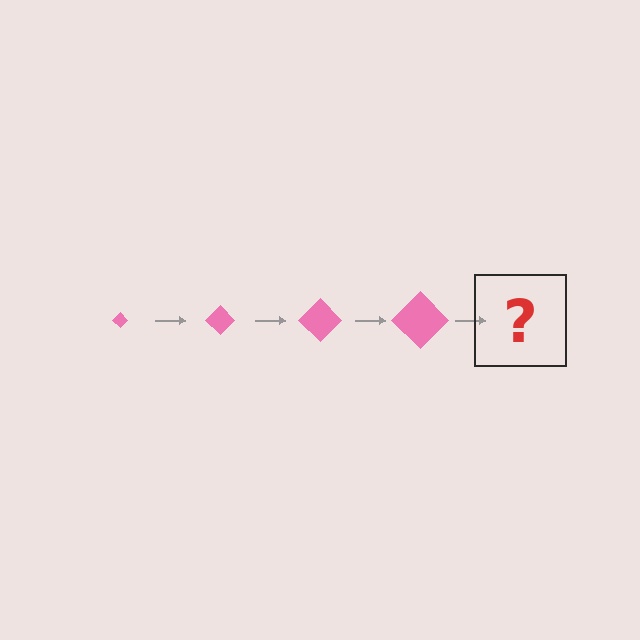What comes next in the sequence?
The next element should be a pink diamond, larger than the previous one.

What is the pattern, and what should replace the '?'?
The pattern is that the diamond gets progressively larger each step. The '?' should be a pink diamond, larger than the previous one.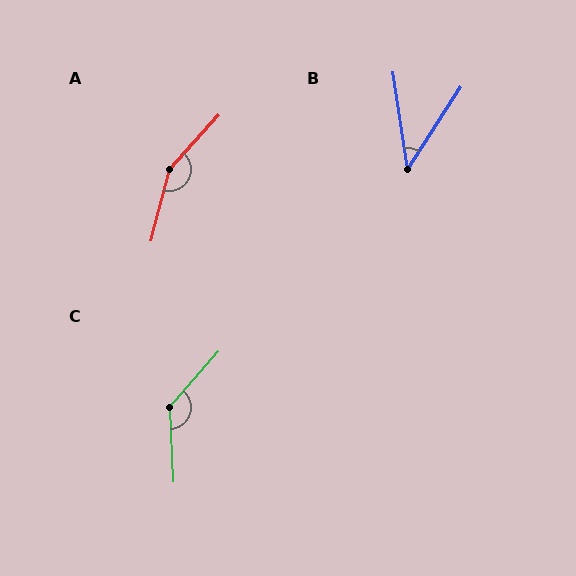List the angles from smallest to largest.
B (41°), C (136°), A (153°).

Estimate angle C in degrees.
Approximately 136 degrees.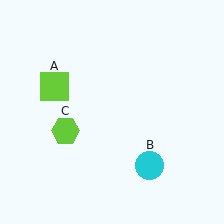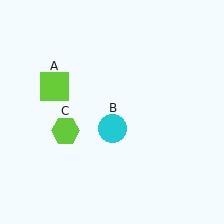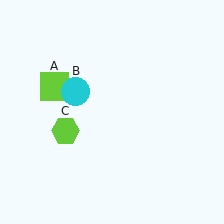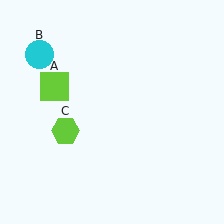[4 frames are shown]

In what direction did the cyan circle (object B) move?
The cyan circle (object B) moved up and to the left.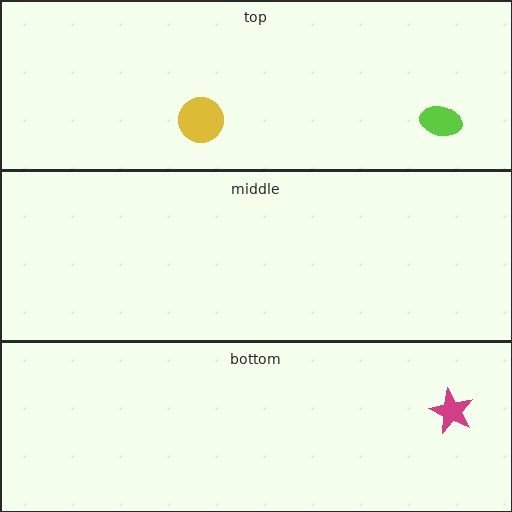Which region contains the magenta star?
The bottom region.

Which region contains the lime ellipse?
The top region.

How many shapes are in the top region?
2.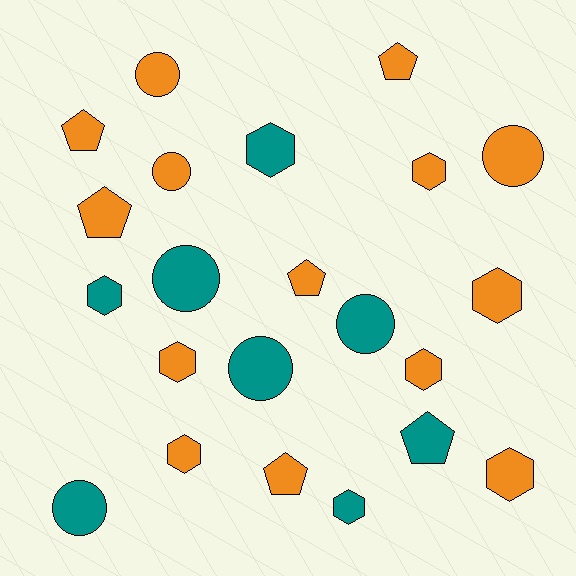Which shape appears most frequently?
Hexagon, with 9 objects.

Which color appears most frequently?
Orange, with 14 objects.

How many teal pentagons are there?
There is 1 teal pentagon.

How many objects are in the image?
There are 22 objects.